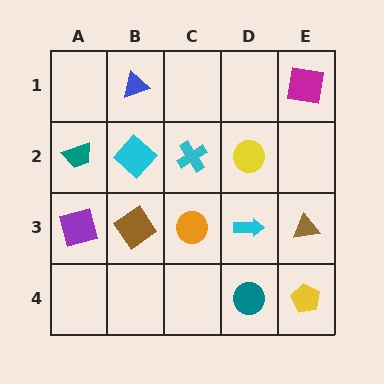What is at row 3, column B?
A brown diamond.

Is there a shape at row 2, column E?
No, that cell is empty.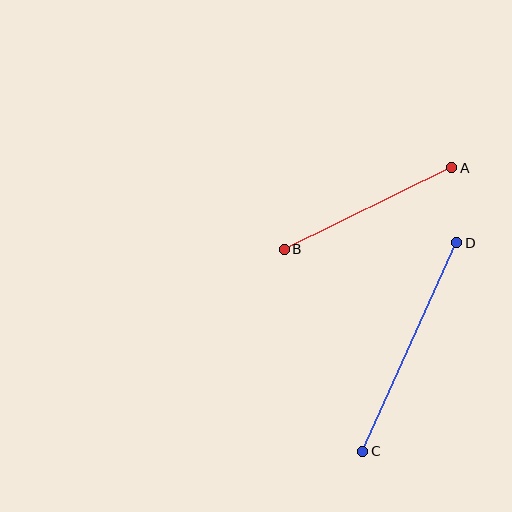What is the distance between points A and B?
The distance is approximately 186 pixels.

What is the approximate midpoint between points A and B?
The midpoint is at approximately (368, 208) pixels.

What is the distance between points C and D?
The distance is approximately 229 pixels.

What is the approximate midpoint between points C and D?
The midpoint is at approximately (410, 347) pixels.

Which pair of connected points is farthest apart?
Points C and D are farthest apart.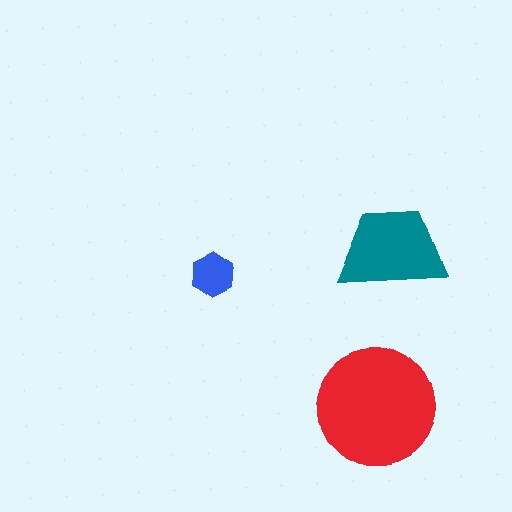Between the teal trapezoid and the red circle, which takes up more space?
The red circle.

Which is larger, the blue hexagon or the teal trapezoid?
The teal trapezoid.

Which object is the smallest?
The blue hexagon.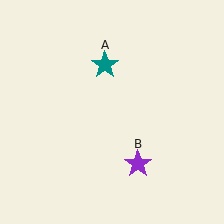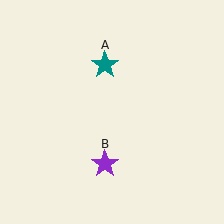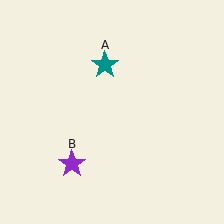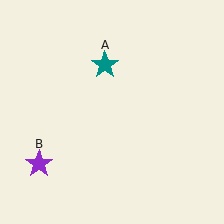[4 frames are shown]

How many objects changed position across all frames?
1 object changed position: purple star (object B).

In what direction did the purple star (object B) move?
The purple star (object B) moved left.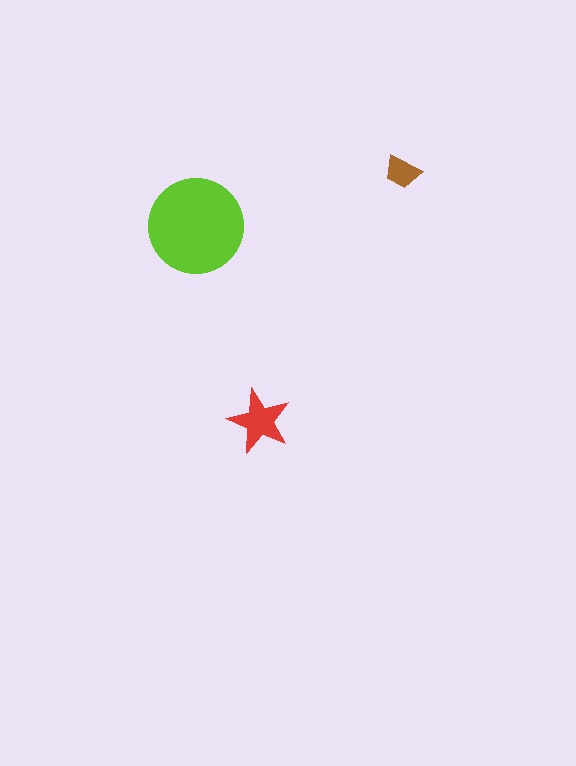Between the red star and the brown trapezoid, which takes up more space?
The red star.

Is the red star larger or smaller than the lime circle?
Smaller.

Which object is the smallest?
The brown trapezoid.